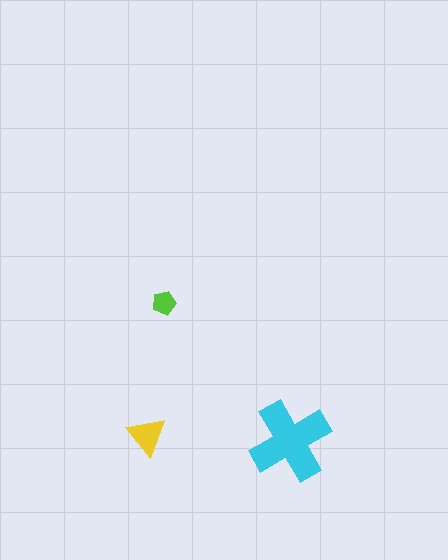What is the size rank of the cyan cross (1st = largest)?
1st.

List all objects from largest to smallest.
The cyan cross, the yellow triangle, the lime pentagon.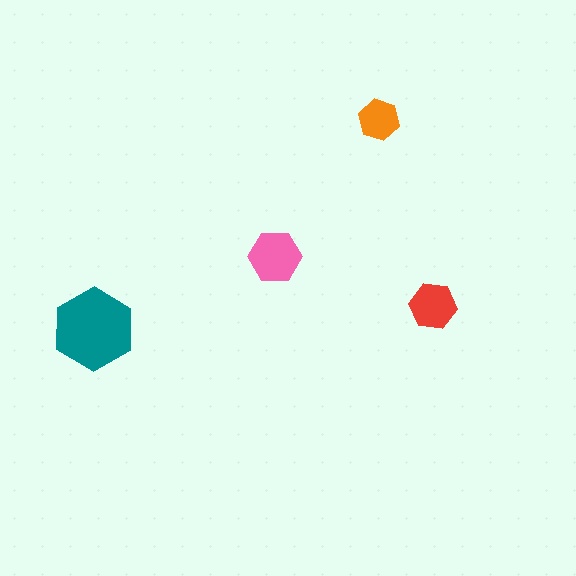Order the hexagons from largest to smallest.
the teal one, the pink one, the red one, the orange one.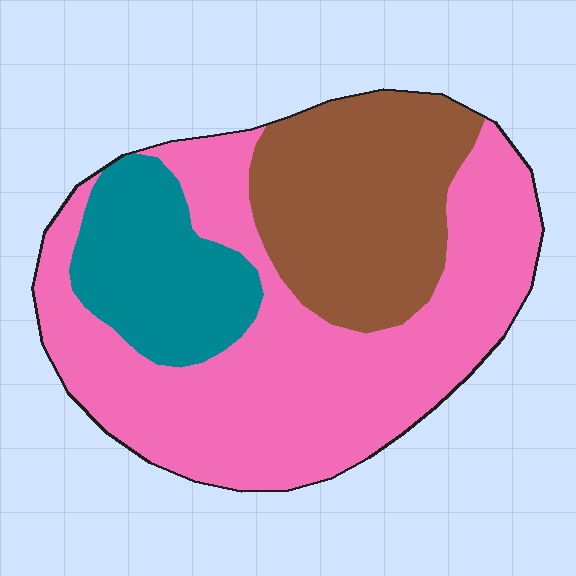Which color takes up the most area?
Pink, at roughly 55%.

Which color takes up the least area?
Teal, at roughly 20%.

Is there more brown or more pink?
Pink.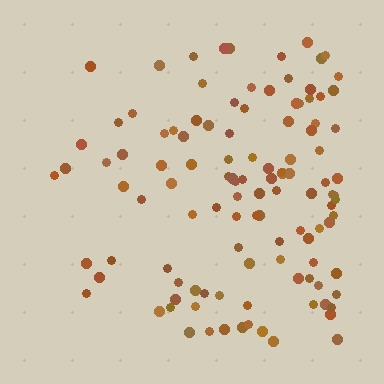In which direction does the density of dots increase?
From left to right, with the right side densest.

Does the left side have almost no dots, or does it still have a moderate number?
Still a moderate number, just noticeably fewer than the right.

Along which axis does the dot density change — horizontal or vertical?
Horizontal.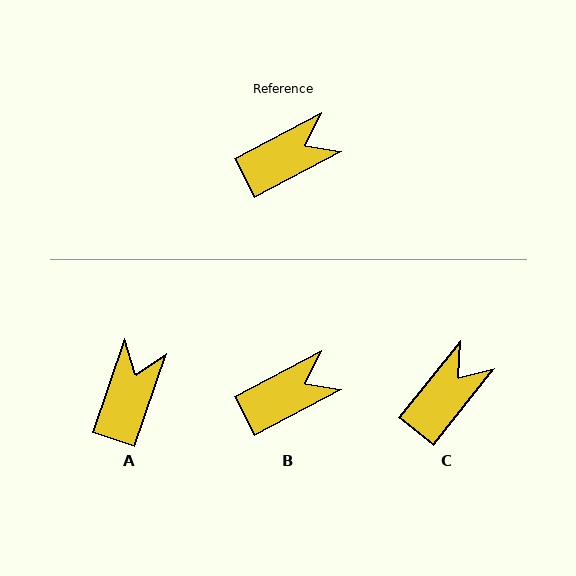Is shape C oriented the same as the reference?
No, it is off by about 23 degrees.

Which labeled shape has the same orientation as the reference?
B.